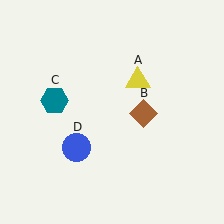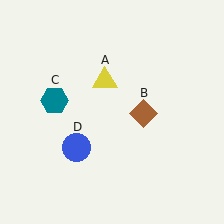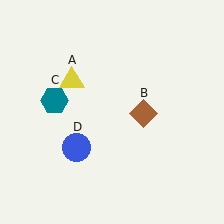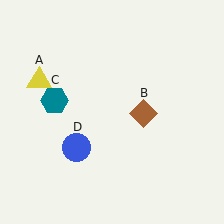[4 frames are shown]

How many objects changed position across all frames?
1 object changed position: yellow triangle (object A).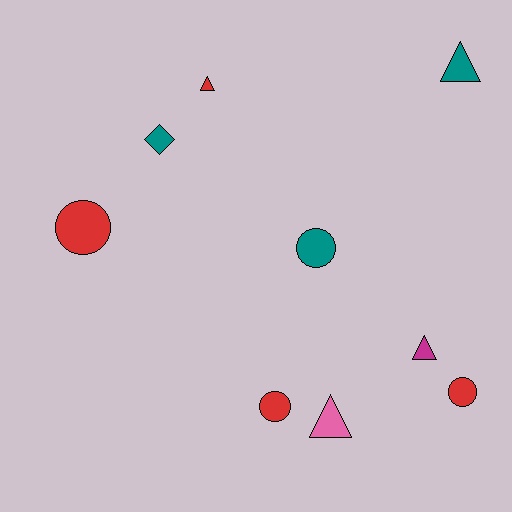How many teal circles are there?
There is 1 teal circle.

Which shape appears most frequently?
Triangle, with 4 objects.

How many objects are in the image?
There are 9 objects.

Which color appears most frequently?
Red, with 4 objects.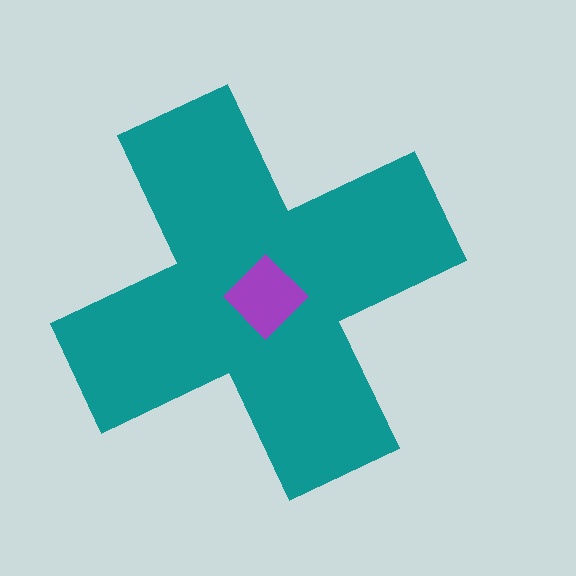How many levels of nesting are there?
2.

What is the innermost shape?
The purple diamond.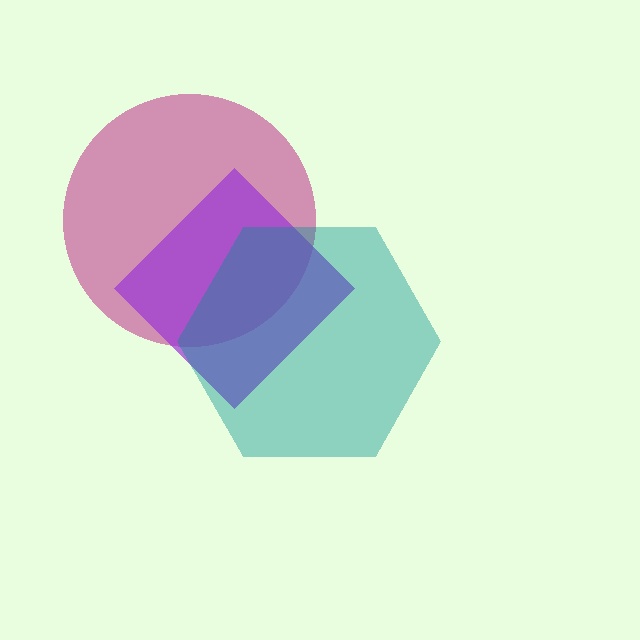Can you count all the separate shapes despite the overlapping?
Yes, there are 3 separate shapes.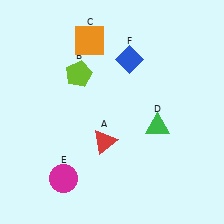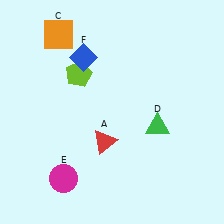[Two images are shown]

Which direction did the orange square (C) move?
The orange square (C) moved left.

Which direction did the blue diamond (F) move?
The blue diamond (F) moved left.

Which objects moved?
The objects that moved are: the orange square (C), the blue diamond (F).